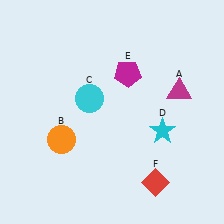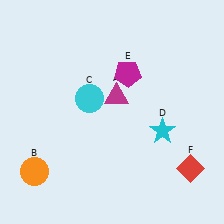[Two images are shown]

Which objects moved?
The objects that moved are: the magenta triangle (A), the orange circle (B), the red diamond (F).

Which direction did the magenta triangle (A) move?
The magenta triangle (A) moved left.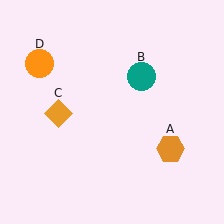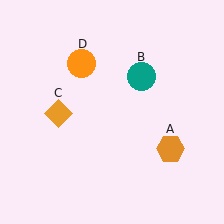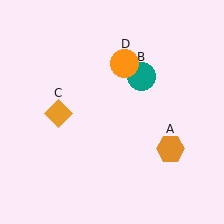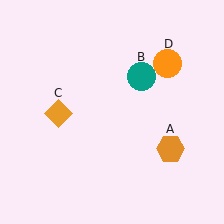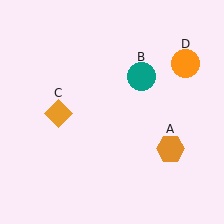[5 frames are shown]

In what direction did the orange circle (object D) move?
The orange circle (object D) moved right.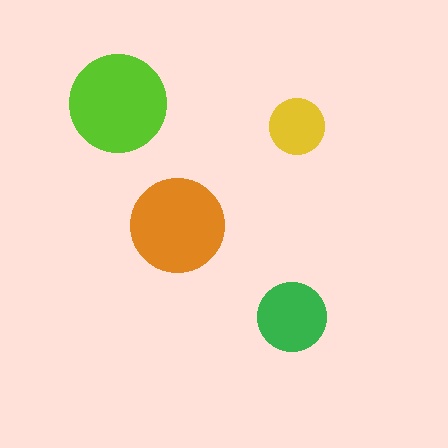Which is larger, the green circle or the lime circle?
The lime one.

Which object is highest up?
The lime circle is topmost.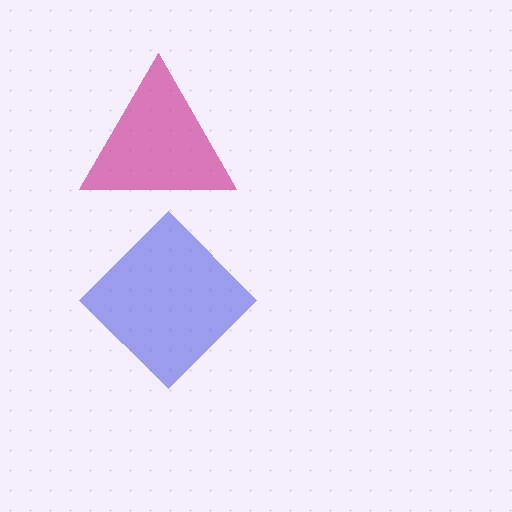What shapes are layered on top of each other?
The layered shapes are: a blue diamond, a magenta triangle.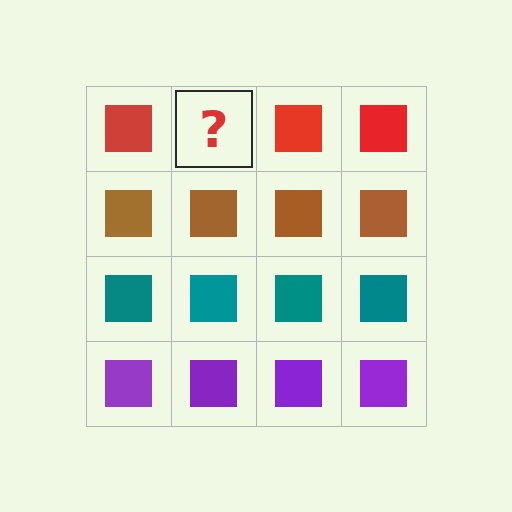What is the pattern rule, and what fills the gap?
The rule is that each row has a consistent color. The gap should be filled with a red square.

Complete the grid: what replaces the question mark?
The question mark should be replaced with a red square.